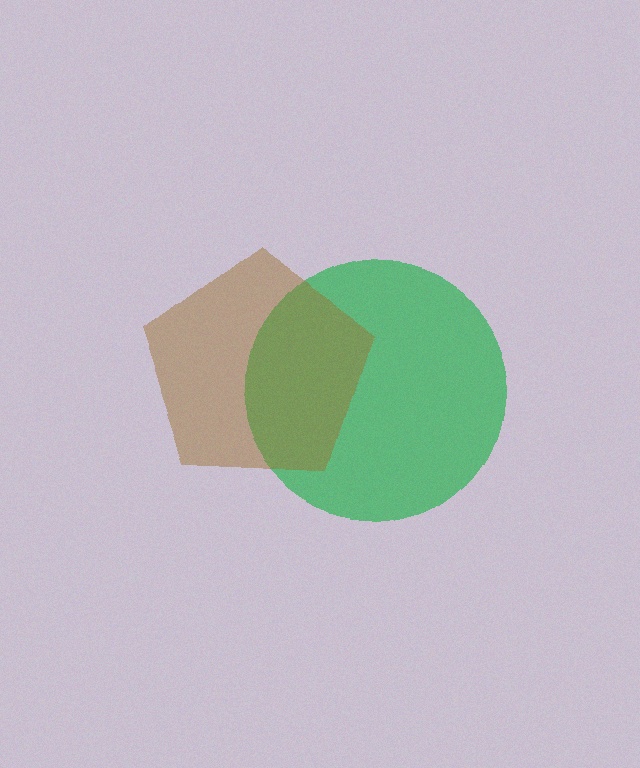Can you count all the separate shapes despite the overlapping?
Yes, there are 2 separate shapes.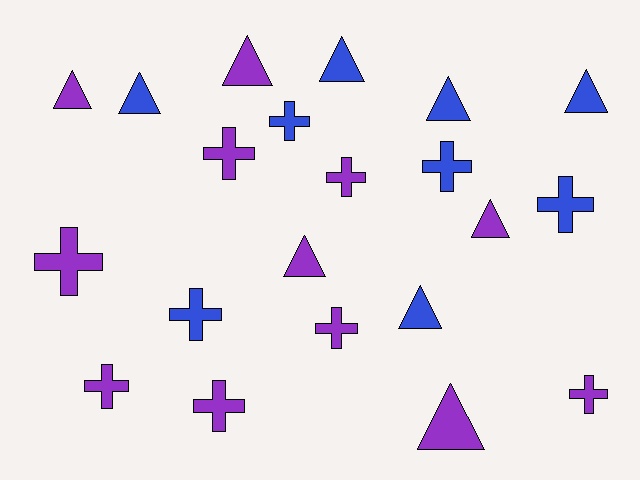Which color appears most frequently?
Purple, with 12 objects.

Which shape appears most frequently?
Cross, with 11 objects.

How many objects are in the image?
There are 21 objects.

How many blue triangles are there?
There are 5 blue triangles.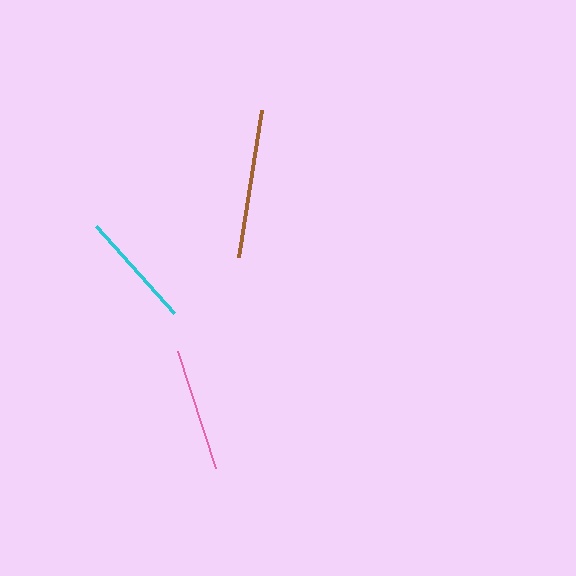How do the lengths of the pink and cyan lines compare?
The pink and cyan lines are approximately the same length.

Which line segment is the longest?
The brown line is the longest at approximately 149 pixels.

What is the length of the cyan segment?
The cyan segment is approximately 117 pixels long.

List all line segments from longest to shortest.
From longest to shortest: brown, pink, cyan.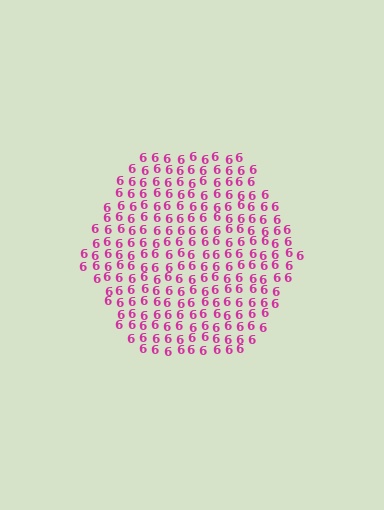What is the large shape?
The large shape is a hexagon.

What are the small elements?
The small elements are digit 6's.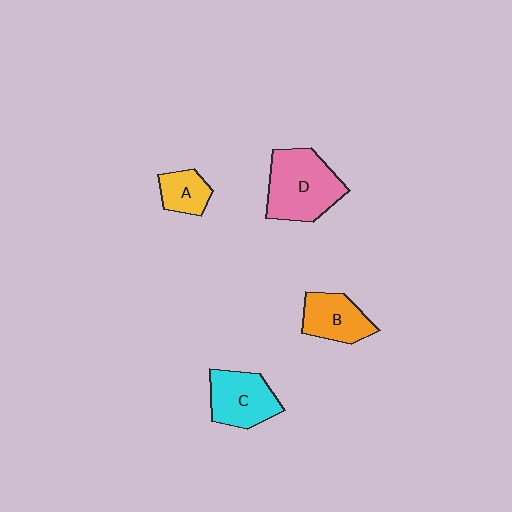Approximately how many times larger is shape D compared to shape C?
Approximately 1.4 times.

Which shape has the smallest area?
Shape A (yellow).